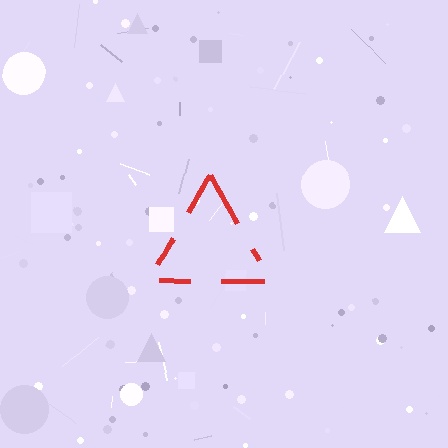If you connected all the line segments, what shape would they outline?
They would outline a triangle.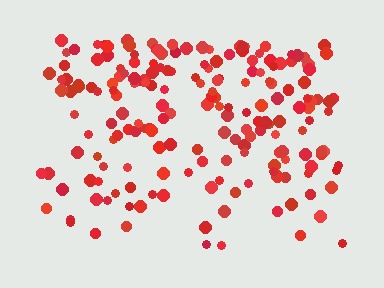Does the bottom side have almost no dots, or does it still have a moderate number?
Still a moderate number, just noticeably fewer than the top.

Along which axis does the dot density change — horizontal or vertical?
Vertical.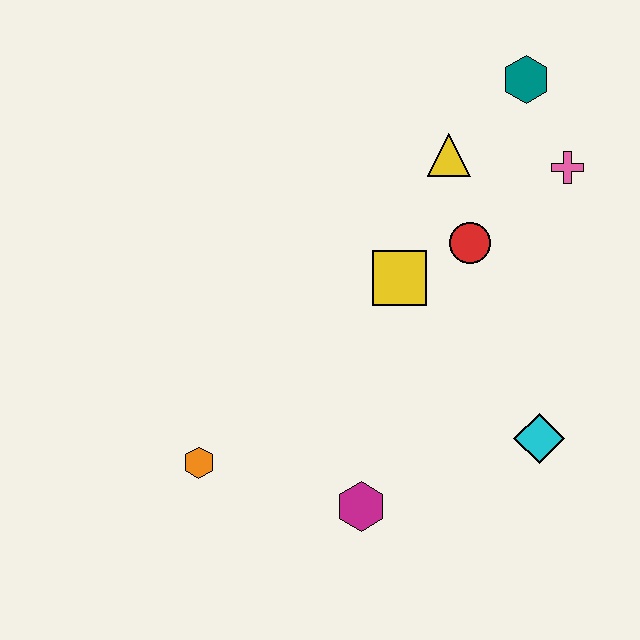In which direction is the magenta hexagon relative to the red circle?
The magenta hexagon is below the red circle.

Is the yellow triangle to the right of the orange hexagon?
Yes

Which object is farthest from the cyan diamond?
The teal hexagon is farthest from the cyan diamond.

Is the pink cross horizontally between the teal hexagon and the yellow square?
No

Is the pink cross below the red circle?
No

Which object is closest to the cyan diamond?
The magenta hexagon is closest to the cyan diamond.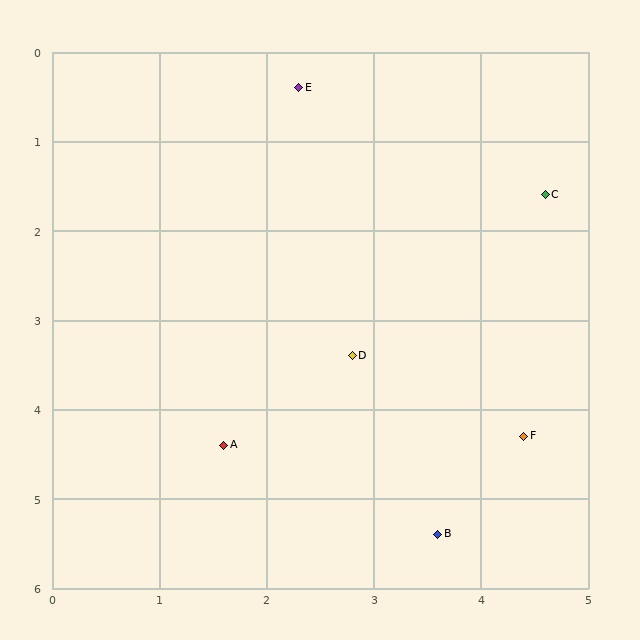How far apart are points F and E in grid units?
Points F and E are about 4.4 grid units apart.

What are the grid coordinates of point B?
Point B is at approximately (3.6, 5.4).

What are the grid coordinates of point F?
Point F is at approximately (4.4, 4.3).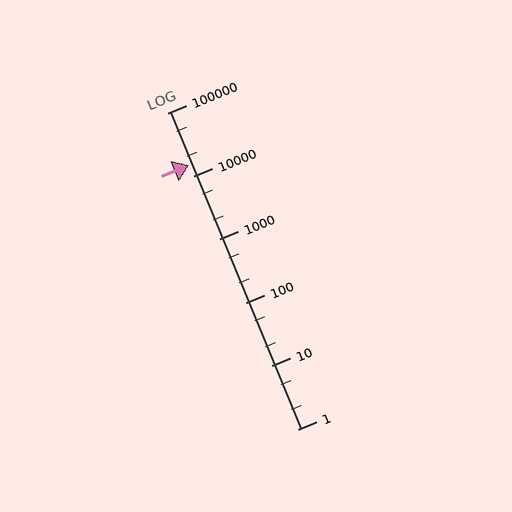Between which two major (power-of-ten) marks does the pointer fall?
The pointer is between 10000 and 100000.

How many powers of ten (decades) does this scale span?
The scale spans 5 decades, from 1 to 100000.